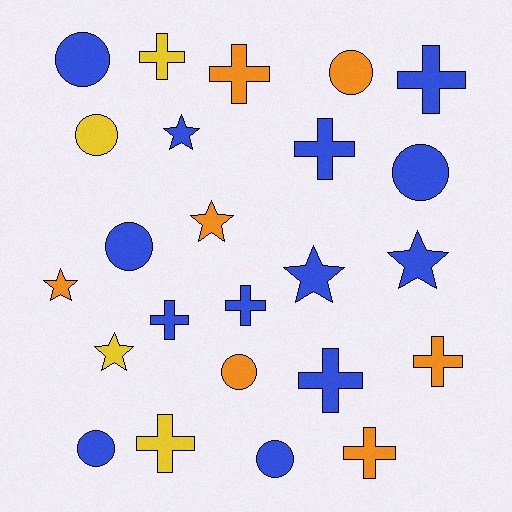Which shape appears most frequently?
Cross, with 10 objects.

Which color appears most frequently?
Blue, with 13 objects.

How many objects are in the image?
There are 24 objects.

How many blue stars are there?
There are 3 blue stars.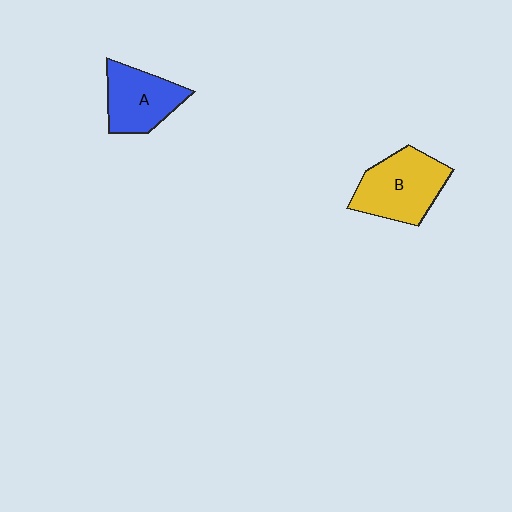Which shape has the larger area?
Shape B (yellow).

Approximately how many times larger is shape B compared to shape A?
Approximately 1.2 times.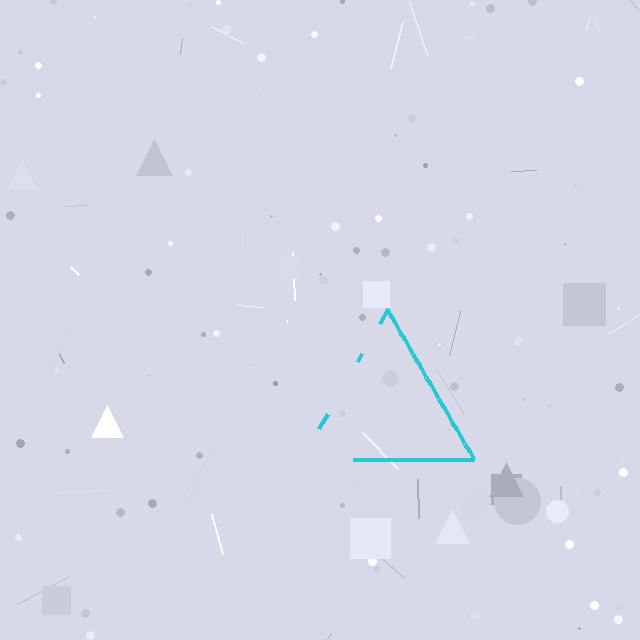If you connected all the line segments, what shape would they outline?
They would outline a triangle.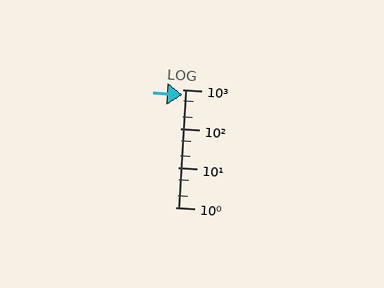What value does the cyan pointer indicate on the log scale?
The pointer indicates approximately 720.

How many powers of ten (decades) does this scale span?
The scale spans 3 decades, from 1 to 1000.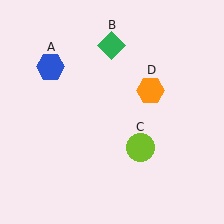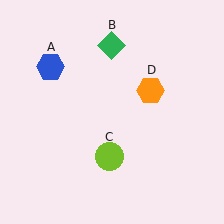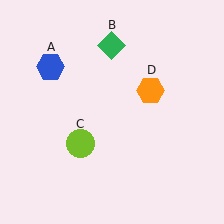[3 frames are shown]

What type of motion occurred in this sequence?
The lime circle (object C) rotated clockwise around the center of the scene.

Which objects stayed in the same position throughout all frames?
Blue hexagon (object A) and green diamond (object B) and orange hexagon (object D) remained stationary.